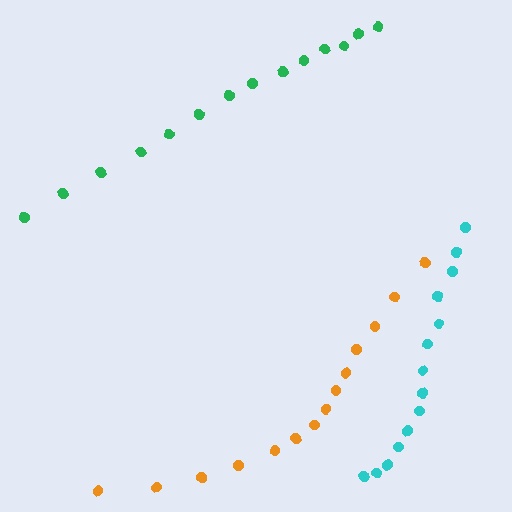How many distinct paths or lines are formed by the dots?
There are 3 distinct paths.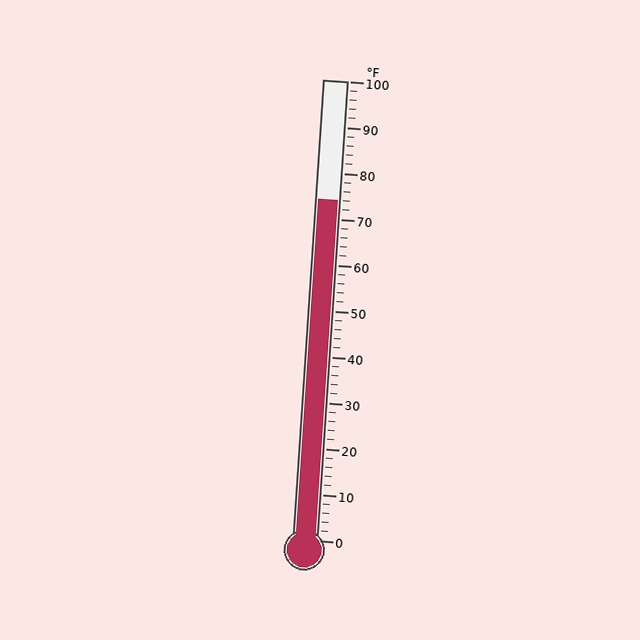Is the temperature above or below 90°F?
The temperature is below 90°F.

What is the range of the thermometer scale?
The thermometer scale ranges from 0°F to 100°F.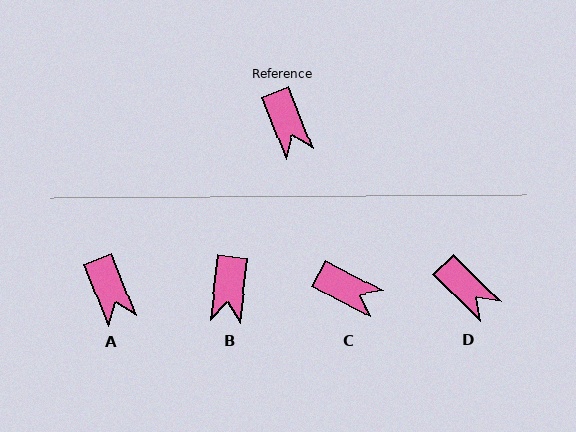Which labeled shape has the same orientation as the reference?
A.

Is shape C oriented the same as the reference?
No, it is off by about 40 degrees.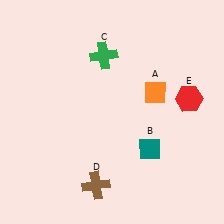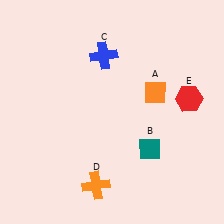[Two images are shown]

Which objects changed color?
C changed from green to blue. D changed from brown to orange.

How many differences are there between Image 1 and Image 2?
There are 2 differences between the two images.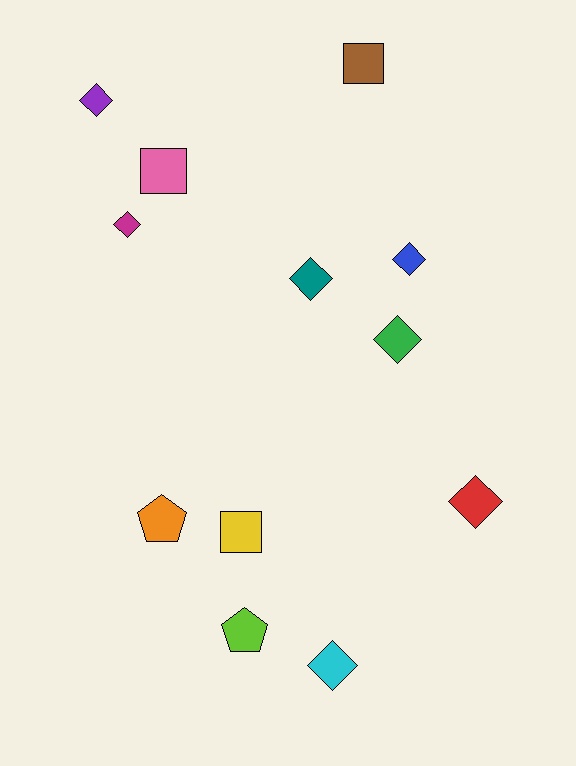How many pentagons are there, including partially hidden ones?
There are 2 pentagons.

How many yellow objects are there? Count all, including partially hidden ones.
There is 1 yellow object.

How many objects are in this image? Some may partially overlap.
There are 12 objects.